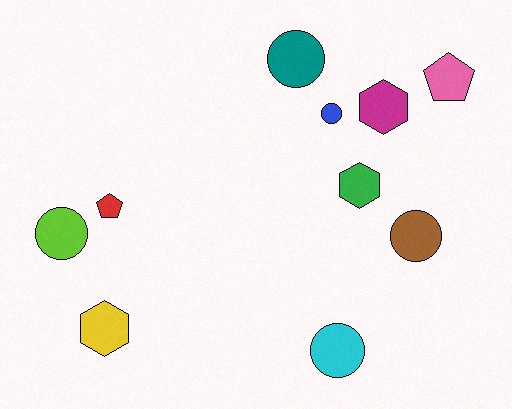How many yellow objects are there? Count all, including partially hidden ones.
There is 1 yellow object.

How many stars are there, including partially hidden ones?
There are no stars.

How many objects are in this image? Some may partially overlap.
There are 10 objects.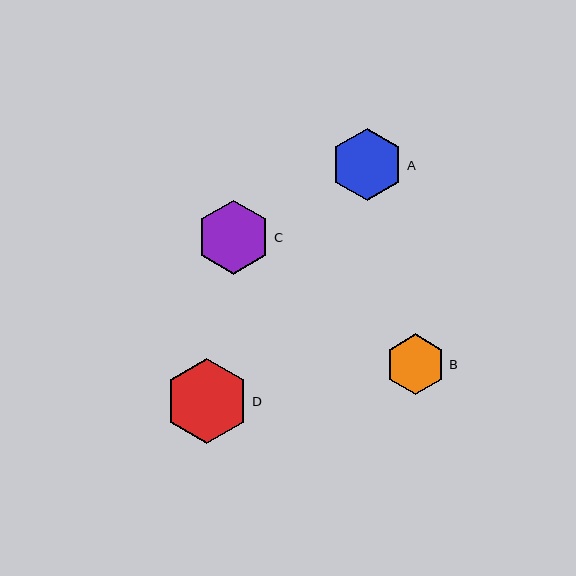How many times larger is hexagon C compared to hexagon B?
Hexagon C is approximately 1.2 times the size of hexagon B.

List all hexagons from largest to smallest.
From largest to smallest: D, C, A, B.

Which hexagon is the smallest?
Hexagon B is the smallest with a size of approximately 61 pixels.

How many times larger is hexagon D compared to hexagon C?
Hexagon D is approximately 1.1 times the size of hexagon C.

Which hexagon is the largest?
Hexagon D is the largest with a size of approximately 84 pixels.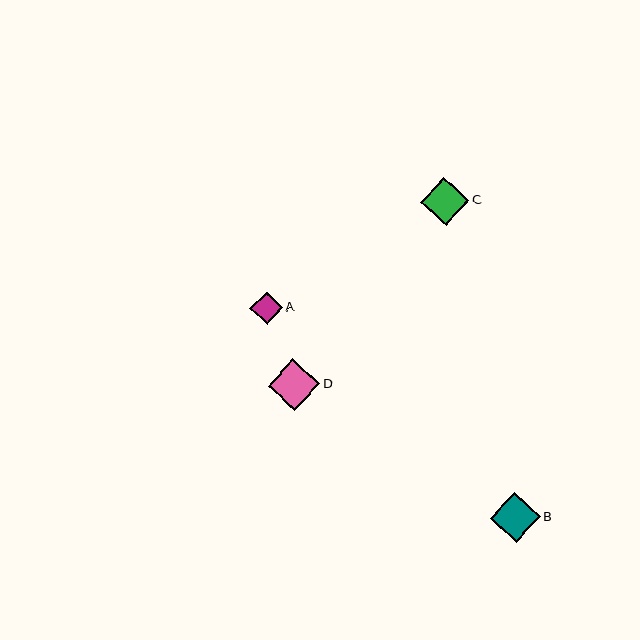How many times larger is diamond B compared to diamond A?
Diamond B is approximately 1.5 times the size of diamond A.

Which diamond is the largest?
Diamond D is the largest with a size of approximately 52 pixels.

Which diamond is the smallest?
Diamond A is the smallest with a size of approximately 33 pixels.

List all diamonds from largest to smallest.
From largest to smallest: D, B, C, A.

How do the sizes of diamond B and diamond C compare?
Diamond B and diamond C are approximately the same size.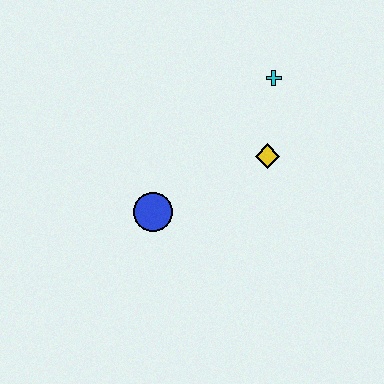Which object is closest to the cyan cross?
The yellow diamond is closest to the cyan cross.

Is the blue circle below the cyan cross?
Yes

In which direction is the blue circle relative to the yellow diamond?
The blue circle is to the left of the yellow diamond.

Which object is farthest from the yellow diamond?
The blue circle is farthest from the yellow diamond.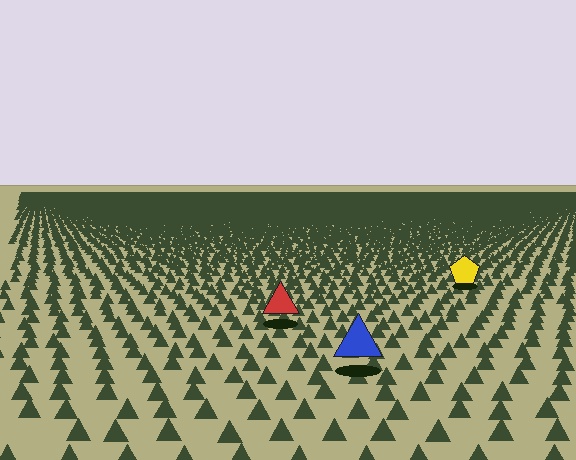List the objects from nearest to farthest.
From nearest to farthest: the blue triangle, the red triangle, the yellow pentagon.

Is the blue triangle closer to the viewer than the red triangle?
Yes. The blue triangle is closer — you can tell from the texture gradient: the ground texture is coarser near it.